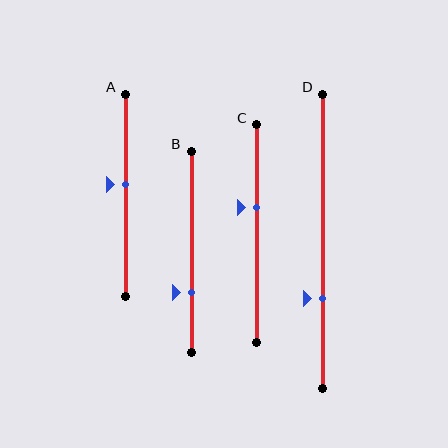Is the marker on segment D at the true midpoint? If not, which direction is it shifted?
No, the marker on segment D is shifted downward by about 19% of the segment length.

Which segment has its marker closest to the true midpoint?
Segment A has its marker closest to the true midpoint.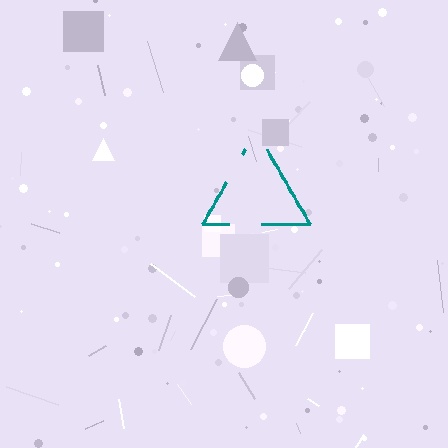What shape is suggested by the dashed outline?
The dashed outline suggests a triangle.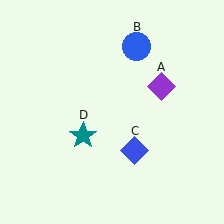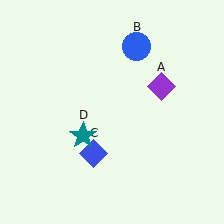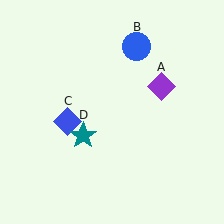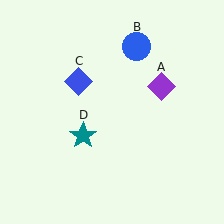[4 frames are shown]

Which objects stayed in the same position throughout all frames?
Purple diamond (object A) and blue circle (object B) and teal star (object D) remained stationary.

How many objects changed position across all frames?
1 object changed position: blue diamond (object C).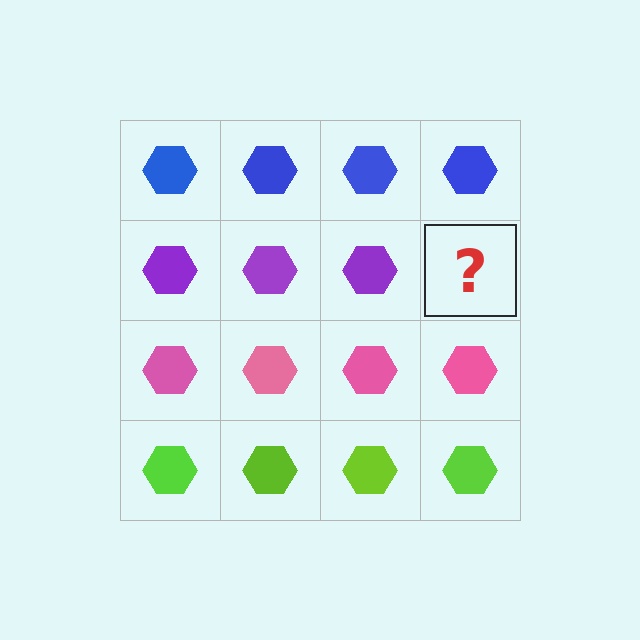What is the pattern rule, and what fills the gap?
The rule is that each row has a consistent color. The gap should be filled with a purple hexagon.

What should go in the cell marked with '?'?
The missing cell should contain a purple hexagon.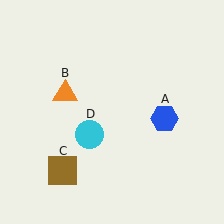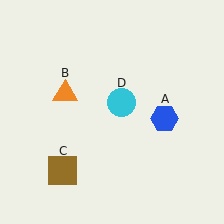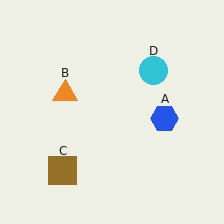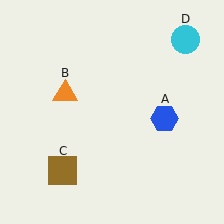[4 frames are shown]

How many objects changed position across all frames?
1 object changed position: cyan circle (object D).